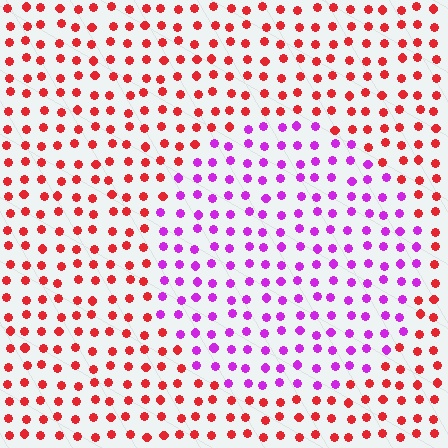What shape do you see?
I see a circle.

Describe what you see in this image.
The image is filled with small red elements in a uniform arrangement. A circle-shaped region is visible where the elements are tinted to a slightly different hue, forming a subtle color boundary.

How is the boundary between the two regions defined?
The boundary is defined purely by a slight shift in hue (about 63 degrees). Spacing, size, and orientation are identical on both sides.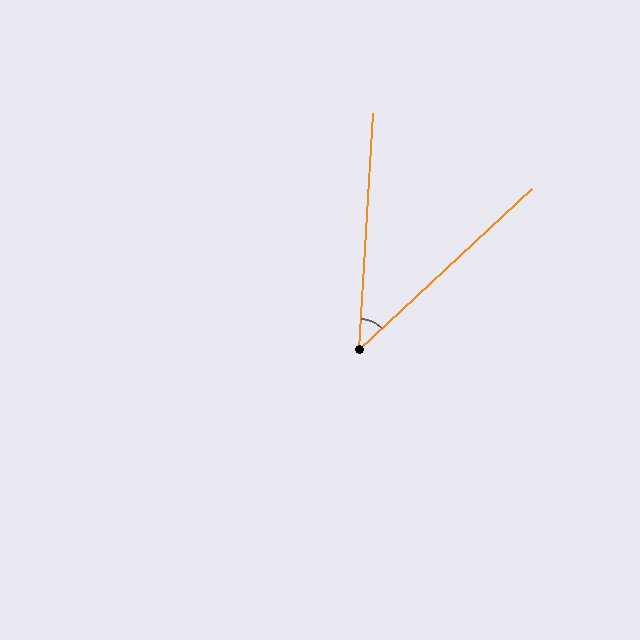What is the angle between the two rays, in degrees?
Approximately 44 degrees.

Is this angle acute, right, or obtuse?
It is acute.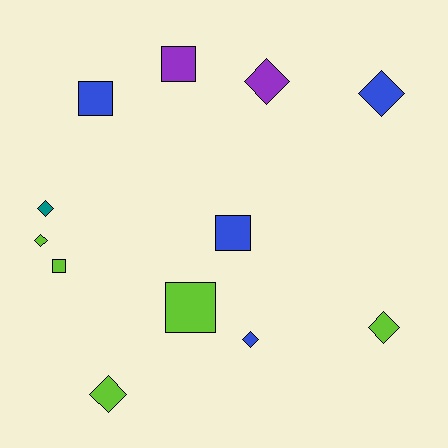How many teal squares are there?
There are no teal squares.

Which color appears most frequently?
Lime, with 5 objects.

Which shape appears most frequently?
Diamond, with 7 objects.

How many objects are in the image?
There are 12 objects.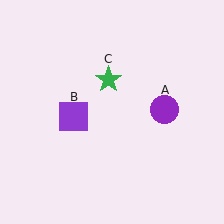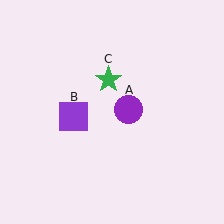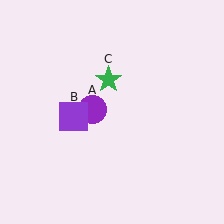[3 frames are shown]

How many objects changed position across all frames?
1 object changed position: purple circle (object A).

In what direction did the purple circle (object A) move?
The purple circle (object A) moved left.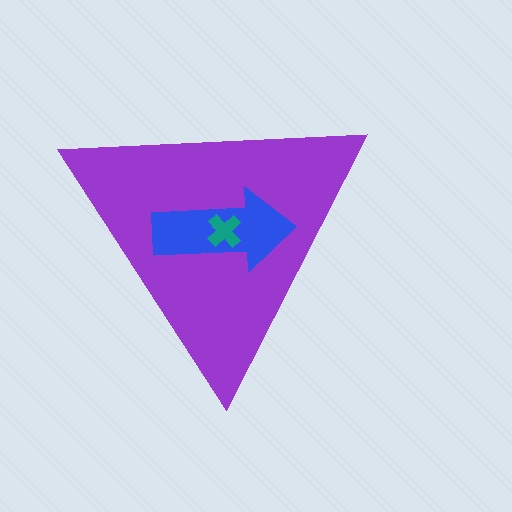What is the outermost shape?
The purple triangle.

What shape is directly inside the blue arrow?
The teal cross.